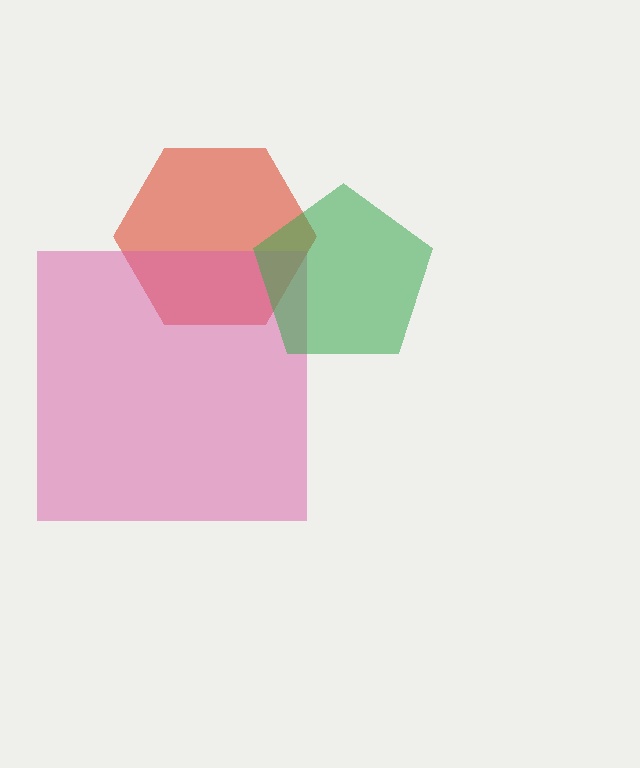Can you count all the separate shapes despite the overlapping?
Yes, there are 3 separate shapes.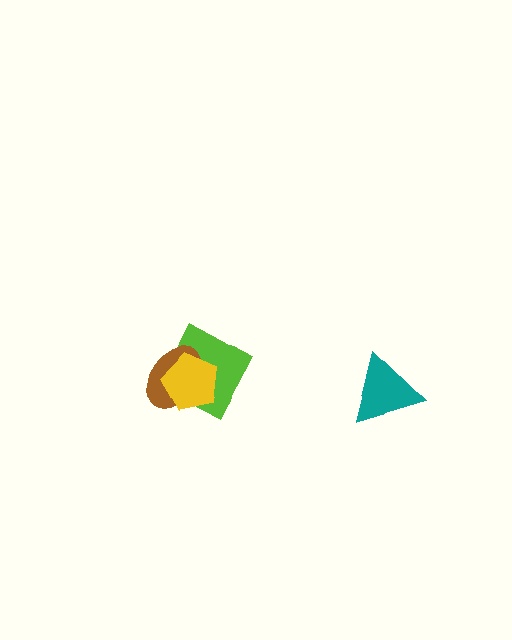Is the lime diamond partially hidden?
Yes, it is partially covered by another shape.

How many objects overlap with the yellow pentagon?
2 objects overlap with the yellow pentagon.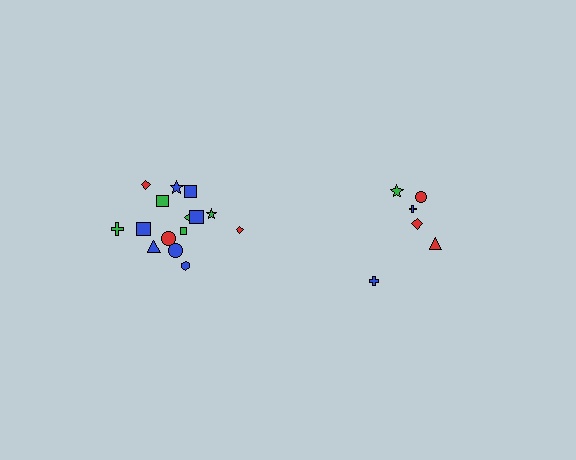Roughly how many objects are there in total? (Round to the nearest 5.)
Roughly 20 objects in total.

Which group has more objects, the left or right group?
The left group.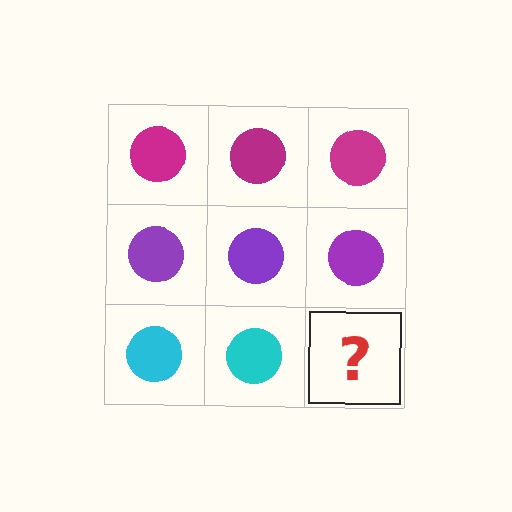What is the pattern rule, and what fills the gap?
The rule is that each row has a consistent color. The gap should be filled with a cyan circle.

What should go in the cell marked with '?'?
The missing cell should contain a cyan circle.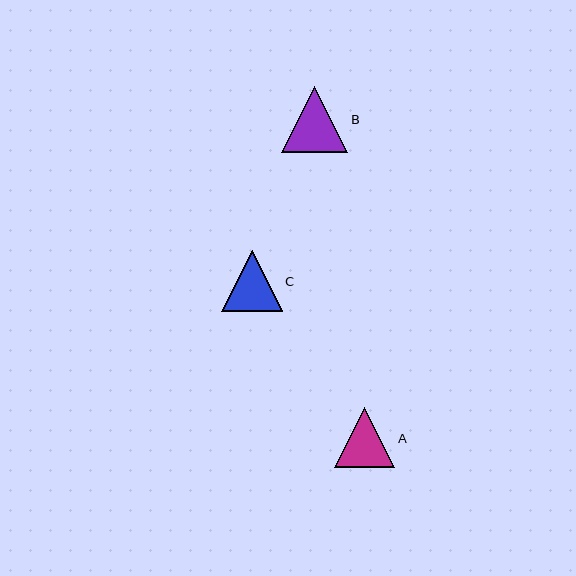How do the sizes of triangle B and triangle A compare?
Triangle B and triangle A are approximately the same size.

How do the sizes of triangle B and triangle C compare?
Triangle B and triangle C are approximately the same size.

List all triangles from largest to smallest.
From largest to smallest: B, A, C.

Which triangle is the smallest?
Triangle C is the smallest with a size of approximately 60 pixels.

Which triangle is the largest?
Triangle B is the largest with a size of approximately 66 pixels.